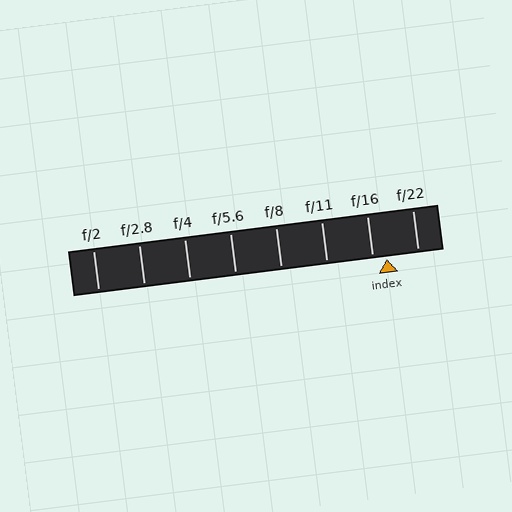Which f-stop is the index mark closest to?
The index mark is closest to f/16.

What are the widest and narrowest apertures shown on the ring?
The widest aperture shown is f/2 and the narrowest is f/22.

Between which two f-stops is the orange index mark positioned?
The index mark is between f/16 and f/22.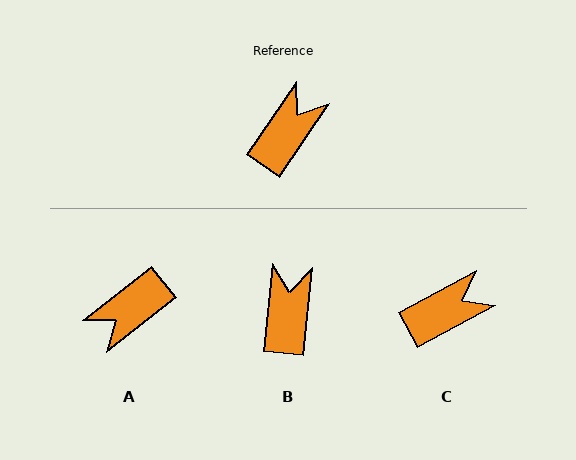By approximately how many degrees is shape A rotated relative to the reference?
Approximately 162 degrees counter-clockwise.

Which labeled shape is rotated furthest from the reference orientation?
A, about 162 degrees away.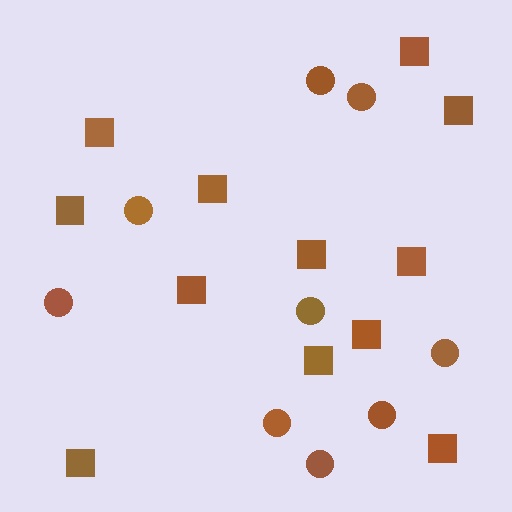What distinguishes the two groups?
There are 2 groups: one group of squares (12) and one group of circles (9).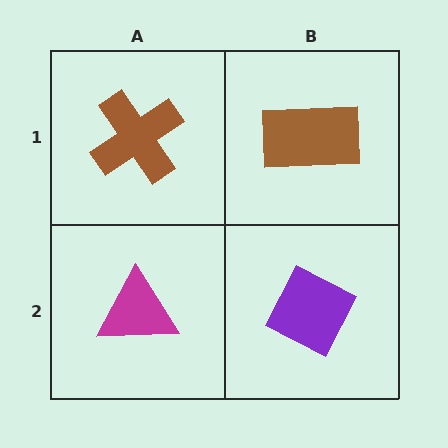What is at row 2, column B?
A purple diamond.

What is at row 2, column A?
A magenta triangle.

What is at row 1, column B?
A brown rectangle.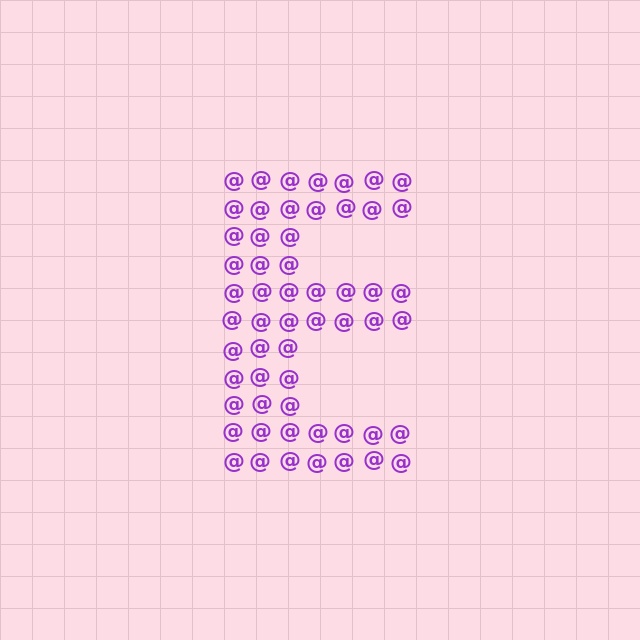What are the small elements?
The small elements are at signs.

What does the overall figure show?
The overall figure shows the letter E.